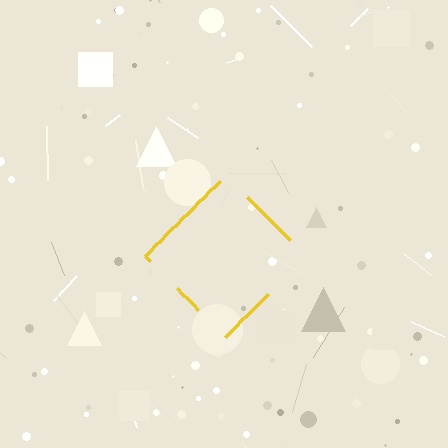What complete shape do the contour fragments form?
The contour fragments form a diamond.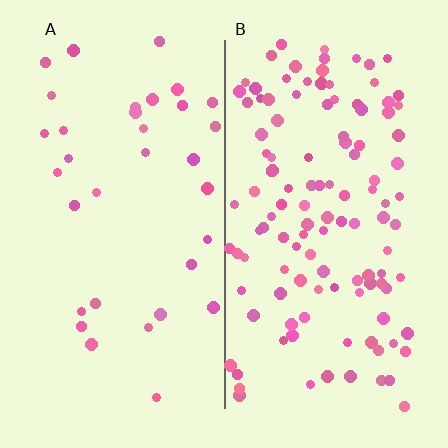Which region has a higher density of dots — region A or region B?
B (the right).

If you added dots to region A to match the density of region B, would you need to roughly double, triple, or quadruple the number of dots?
Approximately quadruple.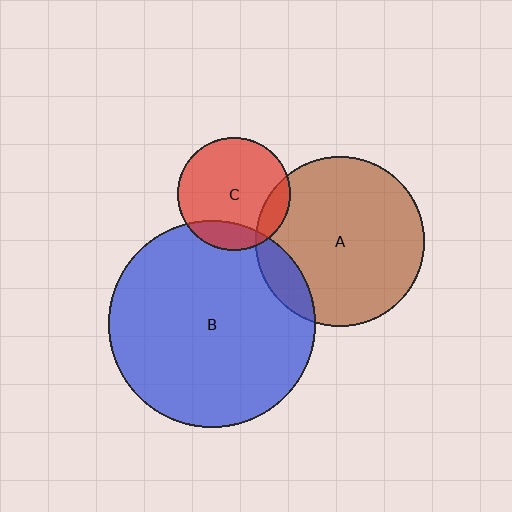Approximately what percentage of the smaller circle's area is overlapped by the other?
Approximately 15%.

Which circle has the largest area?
Circle B (blue).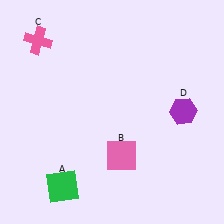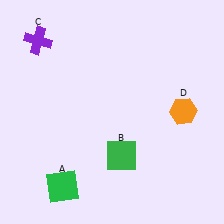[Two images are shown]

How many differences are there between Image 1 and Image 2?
There are 3 differences between the two images.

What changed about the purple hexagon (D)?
In Image 1, D is purple. In Image 2, it changed to orange.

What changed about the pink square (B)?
In Image 1, B is pink. In Image 2, it changed to green.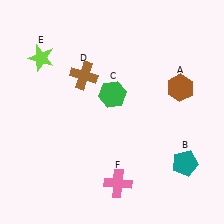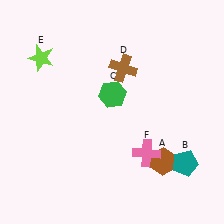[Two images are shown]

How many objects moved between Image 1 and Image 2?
3 objects moved between the two images.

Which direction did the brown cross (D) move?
The brown cross (D) moved right.